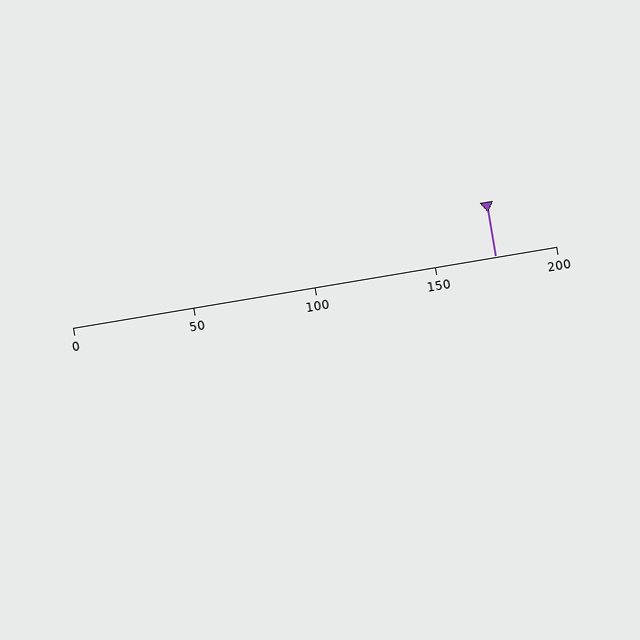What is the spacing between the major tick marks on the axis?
The major ticks are spaced 50 apart.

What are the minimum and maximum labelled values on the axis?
The axis runs from 0 to 200.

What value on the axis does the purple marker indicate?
The marker indicates approximately 175.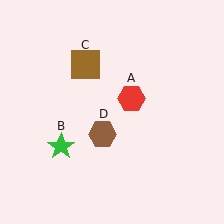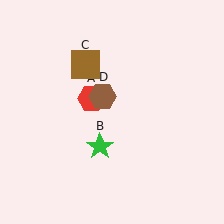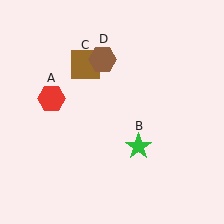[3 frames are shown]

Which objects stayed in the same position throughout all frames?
Brown square (object C) remained stationary.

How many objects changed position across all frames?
3 objects changed position: red hexagon (object A), green star (object B), brown hexagon (object D).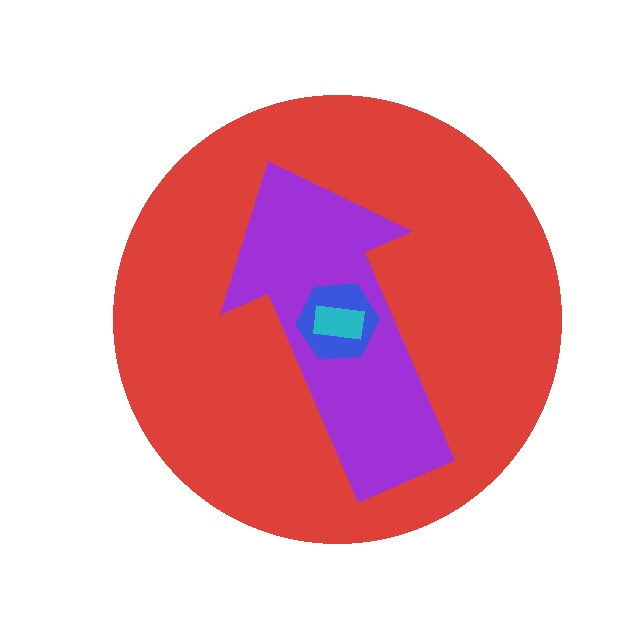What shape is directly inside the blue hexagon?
The cyan rectangle.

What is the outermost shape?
The red circle.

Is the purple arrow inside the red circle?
Yes.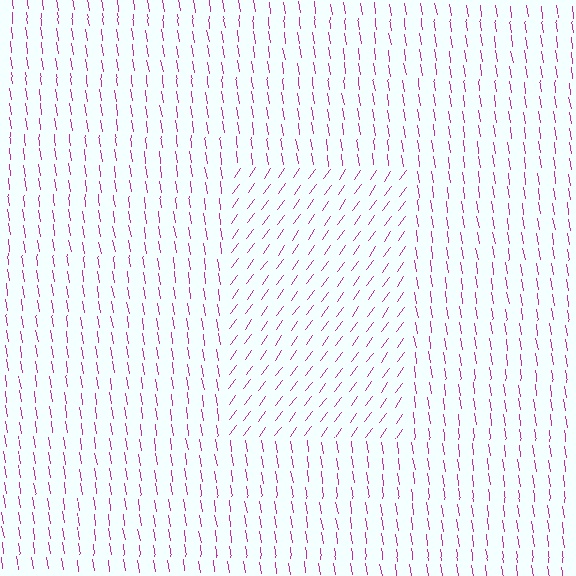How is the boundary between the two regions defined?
The boundary is defined purely by a change in line orientation (approximately 45 degrees difference). All lines are the same color and thickness.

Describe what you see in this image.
The image is filled with small magenta line segments. A rectangle region in the image has lines oriented differently from the surrounding lines, creating a visible texture boundary.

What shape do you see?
I see a rectangle.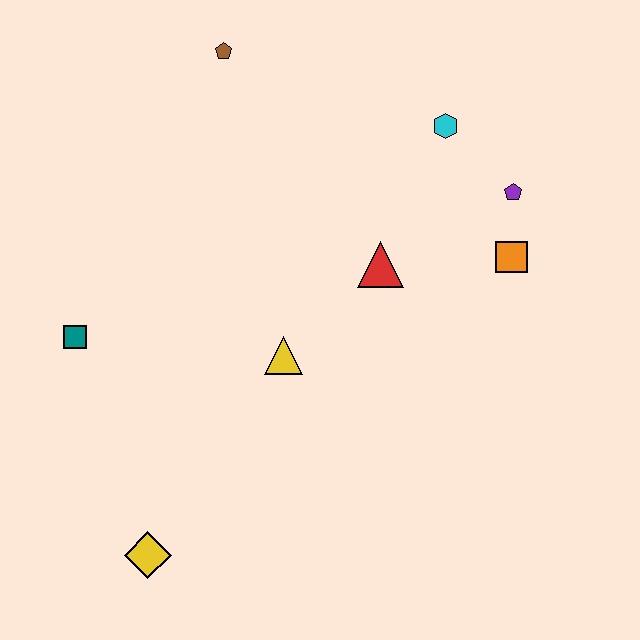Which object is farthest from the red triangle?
The yellow diamond is farthest from the red triangle.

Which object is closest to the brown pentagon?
The cyan hexagon is closest to the brown pentagon.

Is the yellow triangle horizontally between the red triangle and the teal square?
Yes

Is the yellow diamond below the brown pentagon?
Yes